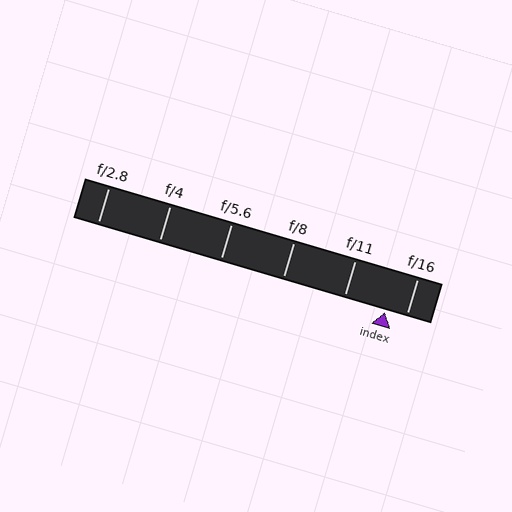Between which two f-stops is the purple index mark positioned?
The index mark is between f/11 and f/16.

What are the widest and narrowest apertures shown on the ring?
The widest aperture shown is f/2.8 and the narrowest is f/16.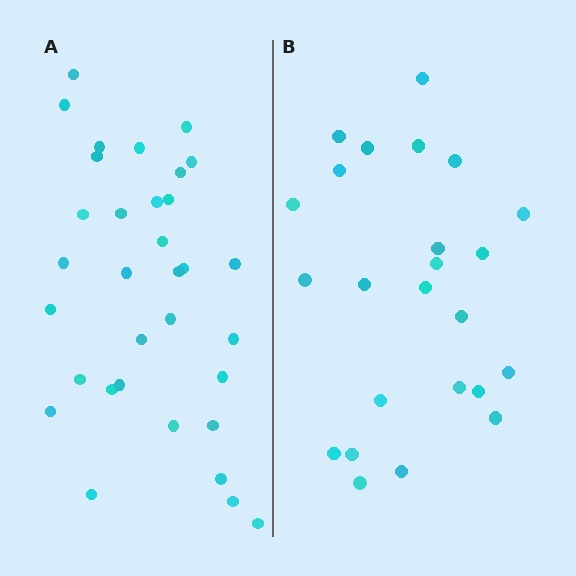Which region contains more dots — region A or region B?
Region A (the left region) has more dots.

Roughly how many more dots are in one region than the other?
Region A has roughly 8 or so more dots than region B.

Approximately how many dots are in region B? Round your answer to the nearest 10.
About 20 dots. (The exact count is 24, which rounds to 20.)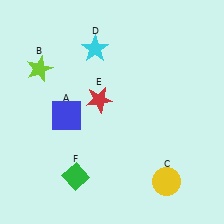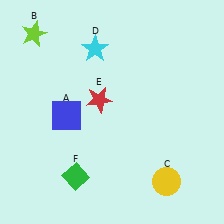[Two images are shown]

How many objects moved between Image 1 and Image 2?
1 object moved between the two images.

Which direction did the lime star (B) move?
The lime star (B) moved up.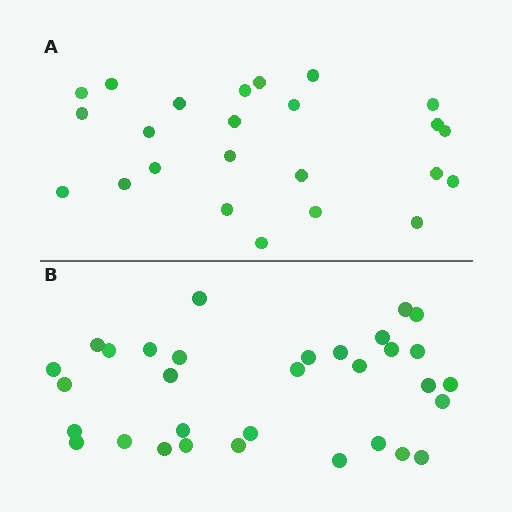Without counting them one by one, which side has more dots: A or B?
Region B (the bottom region) has more dots.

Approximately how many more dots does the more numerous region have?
Region B has roughly 8 or so more dots than region A.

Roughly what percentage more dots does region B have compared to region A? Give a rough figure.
About 35% more.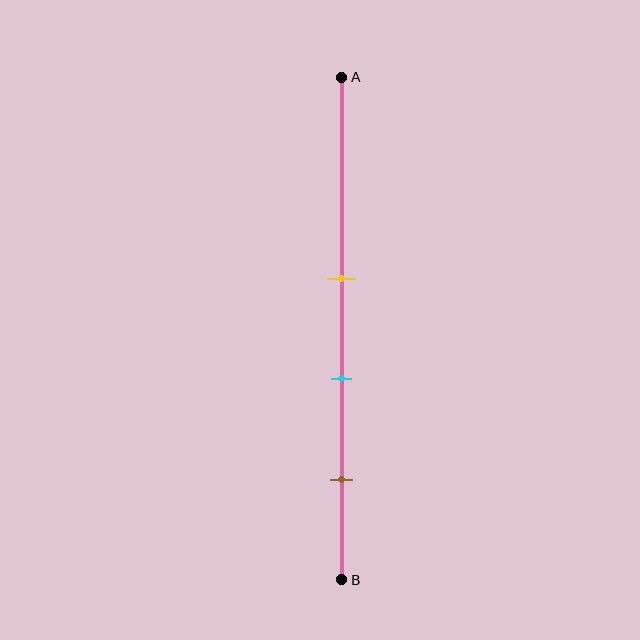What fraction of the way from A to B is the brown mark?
The brown mark is approximately 80% (0.8) of the way from A to B.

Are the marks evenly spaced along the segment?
Yes, the marks are approximately evenly spaced.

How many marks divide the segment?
There are 3 marks dividing the segment.